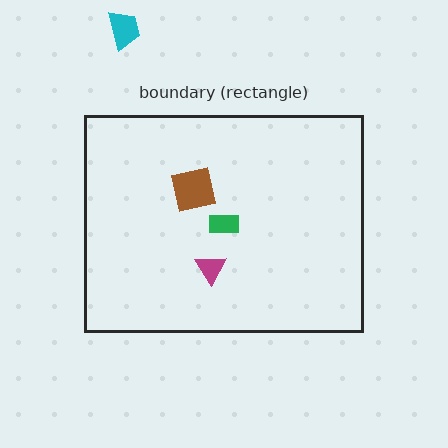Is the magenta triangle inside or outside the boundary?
Inside.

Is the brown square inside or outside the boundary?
Inside.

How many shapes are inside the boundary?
3 inside, 1 outside.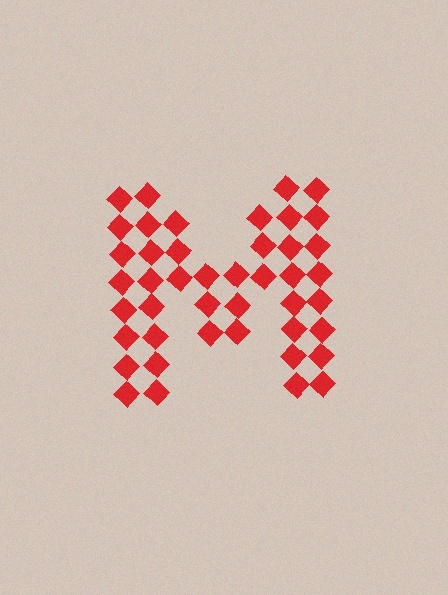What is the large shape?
The large shape is the letter M.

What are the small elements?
The small elements are diamonds.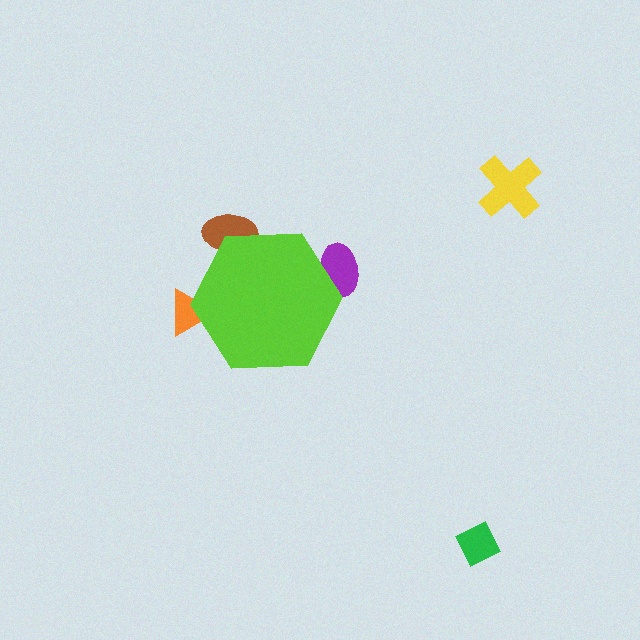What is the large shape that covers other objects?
A lime hexagon.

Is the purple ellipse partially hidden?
Yes, the purple ellipse is partially hidden behind the lime hexagon.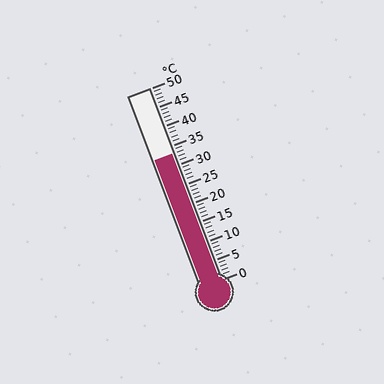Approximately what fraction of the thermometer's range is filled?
The thermometer is filled to approximately 65% of its range.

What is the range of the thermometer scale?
The thermometer scale ranges from 0°C to 50°C.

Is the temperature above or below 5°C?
The temperature is above 5°C.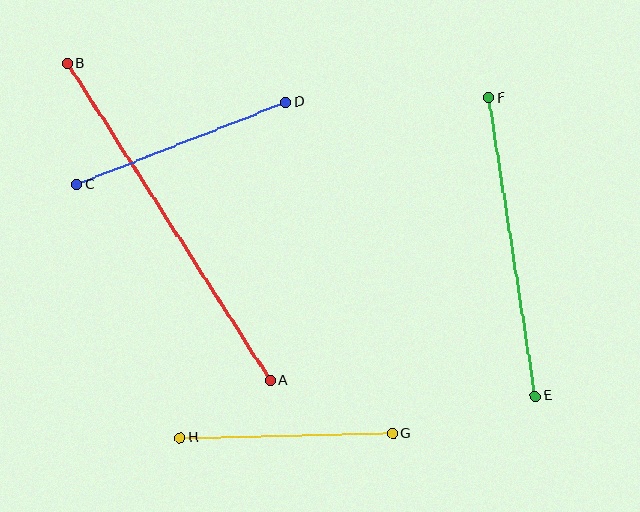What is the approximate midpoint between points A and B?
The midpoint is at approximately (169, 222) pixels.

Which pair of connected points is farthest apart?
Points A and B are farthest apart.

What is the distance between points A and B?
The distance is approximately 377 pixels.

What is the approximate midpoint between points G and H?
The midpoint is at approximately (287, 436) pixels.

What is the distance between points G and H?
The distance is approximately 212 pixels.